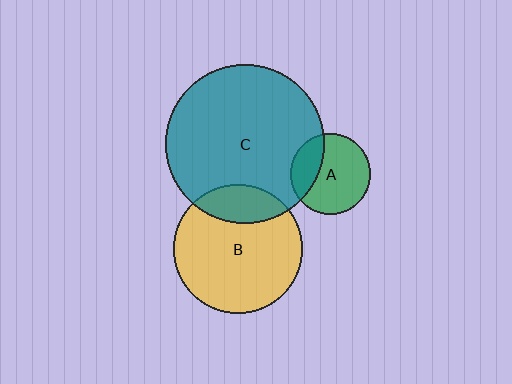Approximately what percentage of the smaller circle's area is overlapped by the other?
Approximately 20%.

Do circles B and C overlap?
Yes.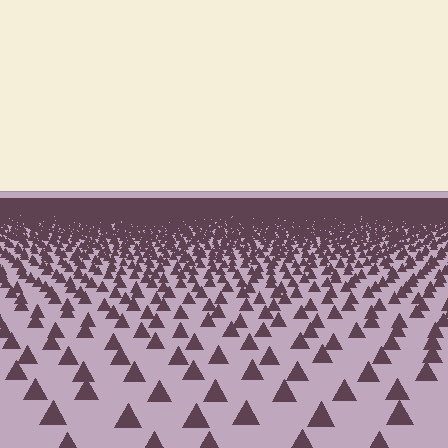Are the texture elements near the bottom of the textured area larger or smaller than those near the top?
Larger. Near the bottom, elements are closer to the viewer and appear at a bigger on-screen size.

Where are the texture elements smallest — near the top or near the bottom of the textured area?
Near the top.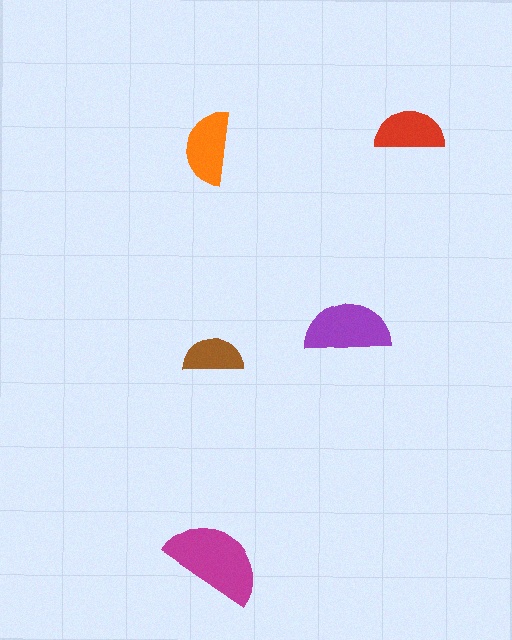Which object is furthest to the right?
The red semicircle is rightmost.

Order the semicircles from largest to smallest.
the magenta one, the purple one, the orange one, the red one, the brown one.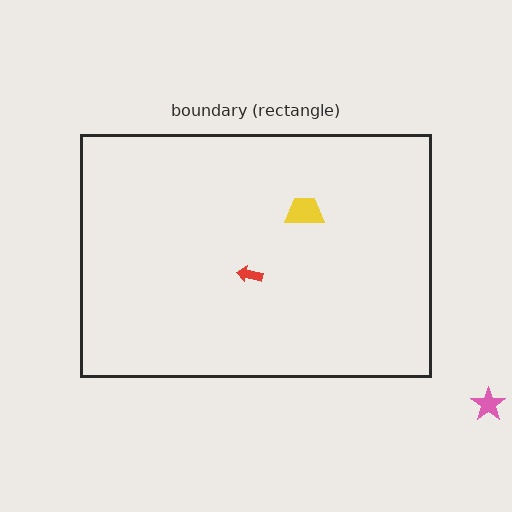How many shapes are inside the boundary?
2 inside, 1 outside.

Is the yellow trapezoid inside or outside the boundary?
Inside.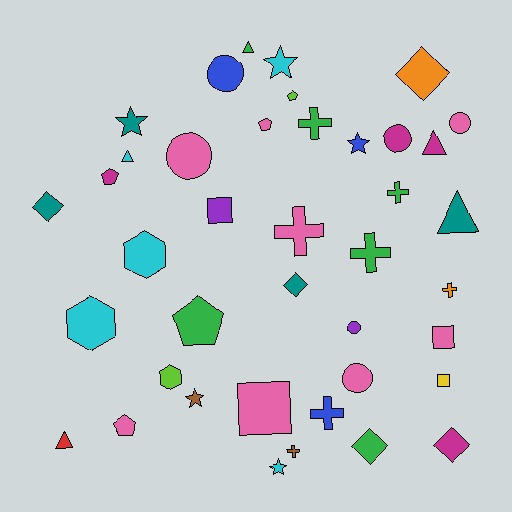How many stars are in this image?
There are 5 stars.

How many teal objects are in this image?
There are 4 teal objects.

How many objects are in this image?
There are 40 objects.